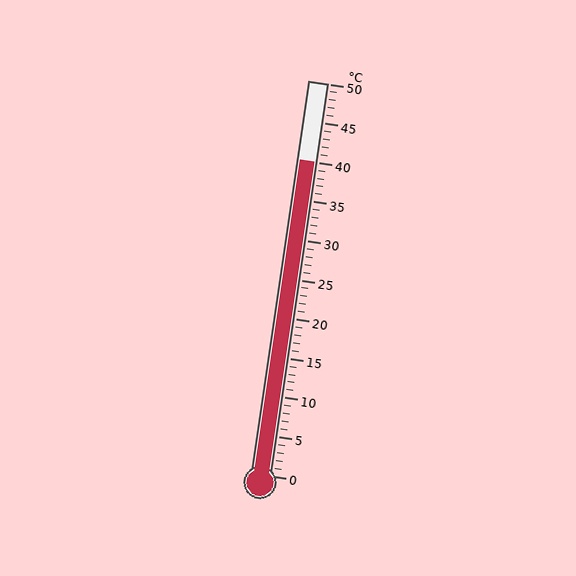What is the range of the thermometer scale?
The thermometer scale ranges from 0°C to 50°C.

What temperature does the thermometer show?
The thermometer shows approximately 40°C.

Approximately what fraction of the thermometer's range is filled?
The thermometer is filled to approximately 80% of its range.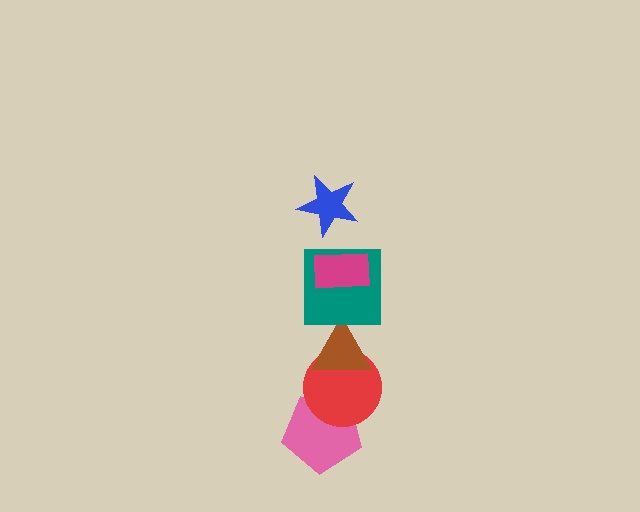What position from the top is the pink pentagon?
The pink pentagon is 6th from the top.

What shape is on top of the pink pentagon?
The red circle is on top of the pink pentagon.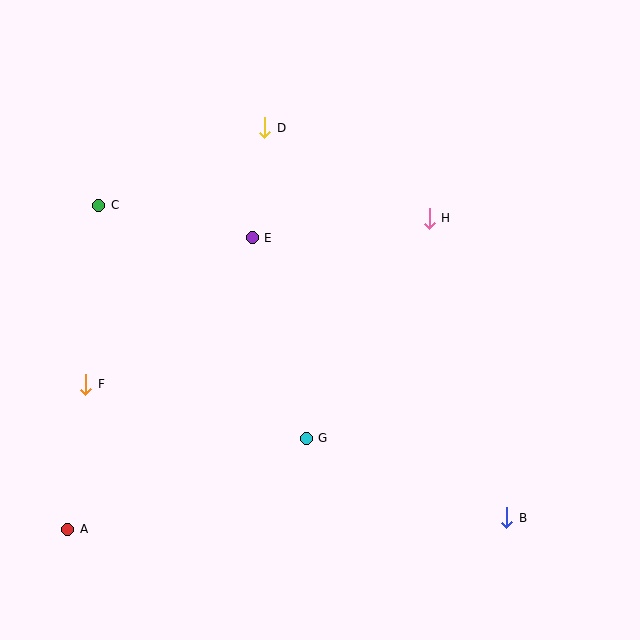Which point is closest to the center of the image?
Point E at (252, 238) is closest to the center.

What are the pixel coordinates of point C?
Point C is at (99, 205).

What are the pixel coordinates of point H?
Point H is at (429, 218).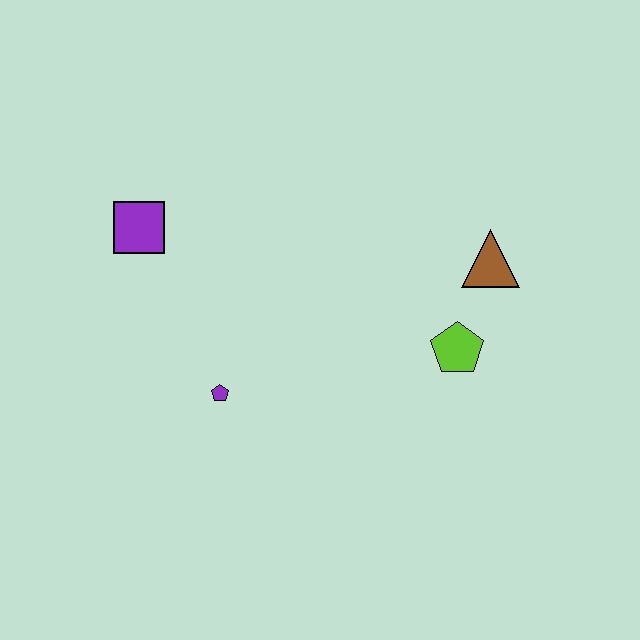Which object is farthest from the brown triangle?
The purple square is farthest from the brown triangle.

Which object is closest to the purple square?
The purple pentagon is closest to the purple square.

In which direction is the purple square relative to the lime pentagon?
The purple square is to the left of the lime pentagon.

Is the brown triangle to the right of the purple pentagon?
Yes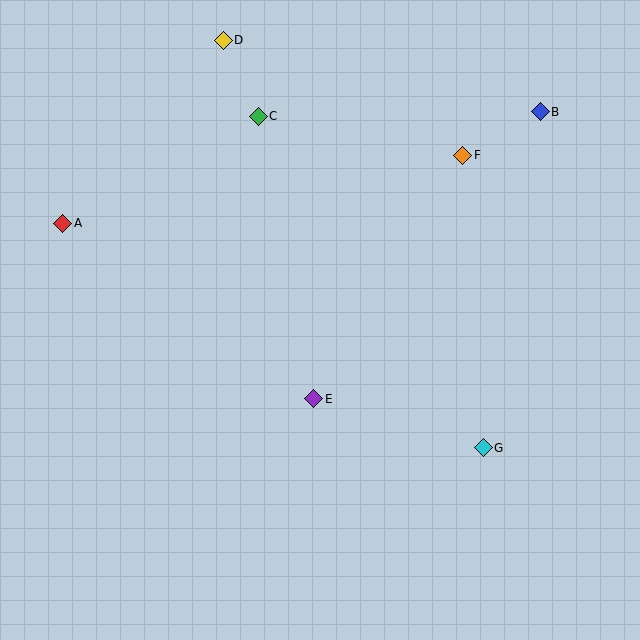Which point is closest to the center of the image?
Point E at (314, 399) is closest to the center.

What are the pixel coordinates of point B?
Point B is at (540, 112).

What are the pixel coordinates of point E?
Point E is at (314, 399).